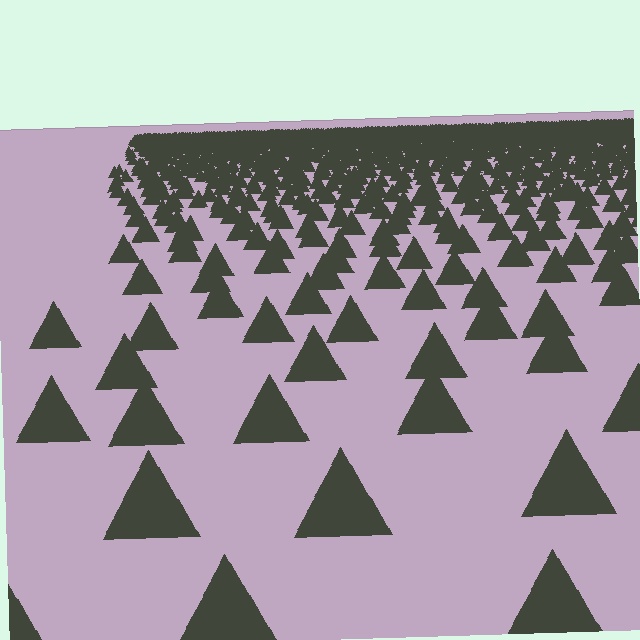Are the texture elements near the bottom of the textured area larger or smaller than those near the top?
Larger. Near the bottom, elements are closer to the viewer and appear at a bigger on-screen size.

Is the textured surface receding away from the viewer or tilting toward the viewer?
The surface is receding away from the viewer. Texture elements get smaller and denser toward the top.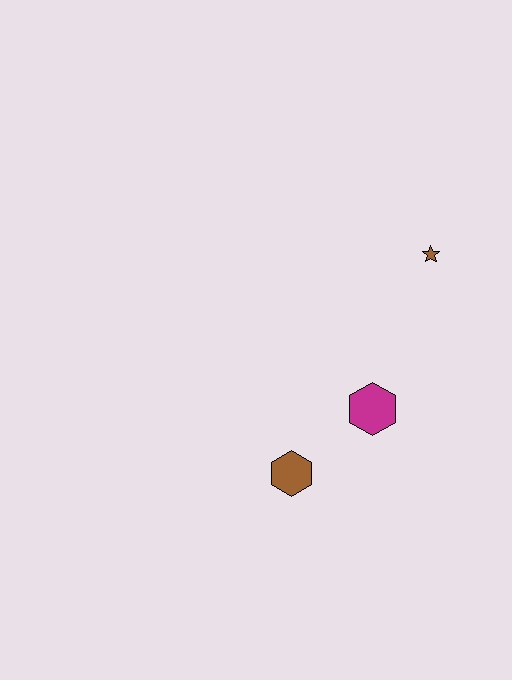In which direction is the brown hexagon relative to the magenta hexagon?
The brown hexagon is to the left of the magenta hexagon.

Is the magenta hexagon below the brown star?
Yes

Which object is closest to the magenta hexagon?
The brown hexagon is closest to the magenta hexagon.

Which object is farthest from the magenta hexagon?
The brown star is farthest from the magenta hexagon.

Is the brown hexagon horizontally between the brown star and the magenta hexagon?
No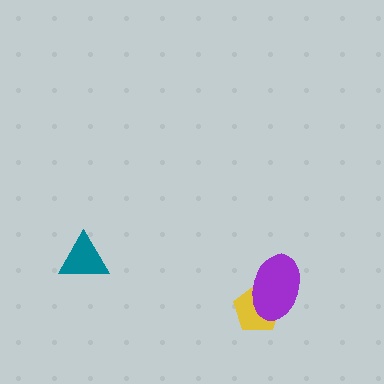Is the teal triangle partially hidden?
No, no other shape covers it.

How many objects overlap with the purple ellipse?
1 object overlaps with the purple ellipse.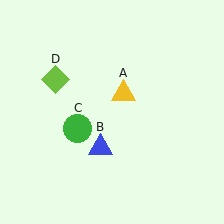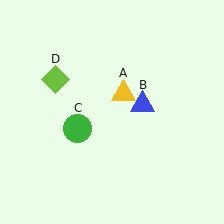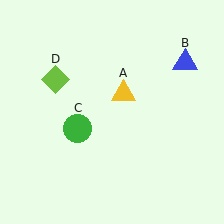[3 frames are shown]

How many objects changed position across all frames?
1 object changed position: blue triangle (object B).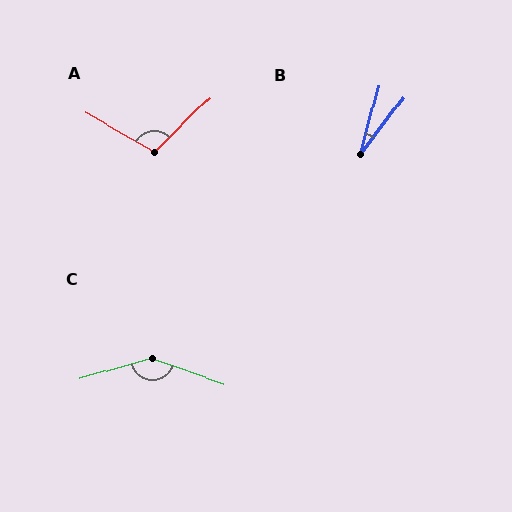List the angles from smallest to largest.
B (23°), A (106°), C (145°).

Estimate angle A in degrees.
Approximately 106 degrees.